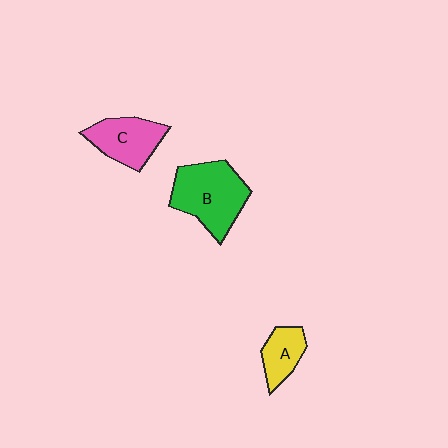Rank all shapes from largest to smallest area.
From largest to smallest: B (green), C (pink), A (yellow).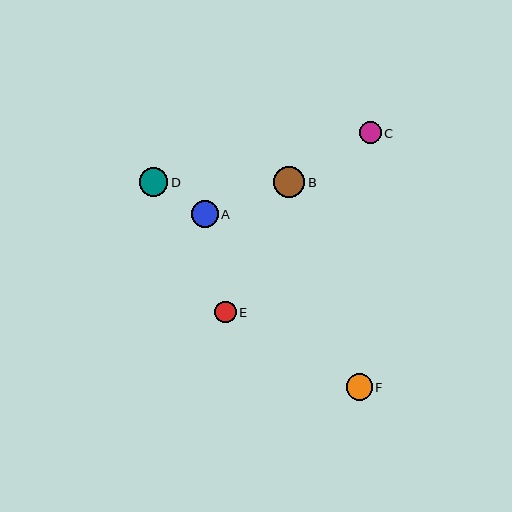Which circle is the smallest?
Circle E is the smallest with a size of approximately 22 pixels.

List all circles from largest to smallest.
From largest to smallest: B, D, A, F, C, E.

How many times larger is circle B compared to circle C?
Circle B is approximately 1.4 times the size of circle C.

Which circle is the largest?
Circle B is the largest with a size of approximately 31 pixels.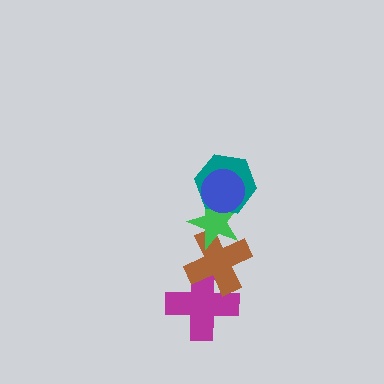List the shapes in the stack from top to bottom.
From top to bottom: the blue circle, the teal hexagon, the green star, the brown cross, the magenta cross.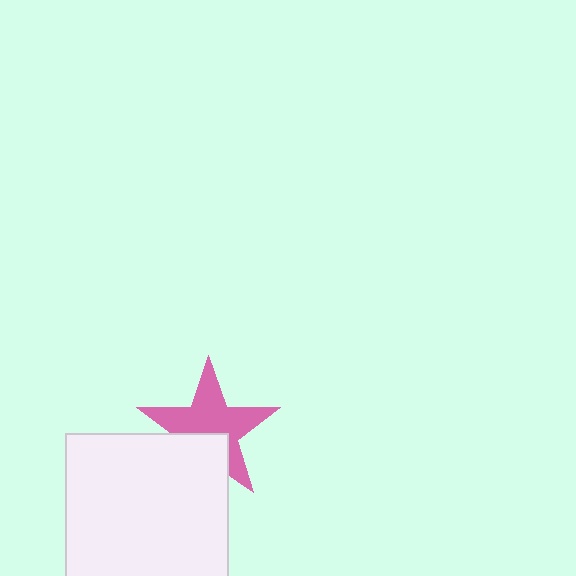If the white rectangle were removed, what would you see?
You would see the complete pink star.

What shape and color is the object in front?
The object in front is a white rectangle.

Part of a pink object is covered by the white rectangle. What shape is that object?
It is a star.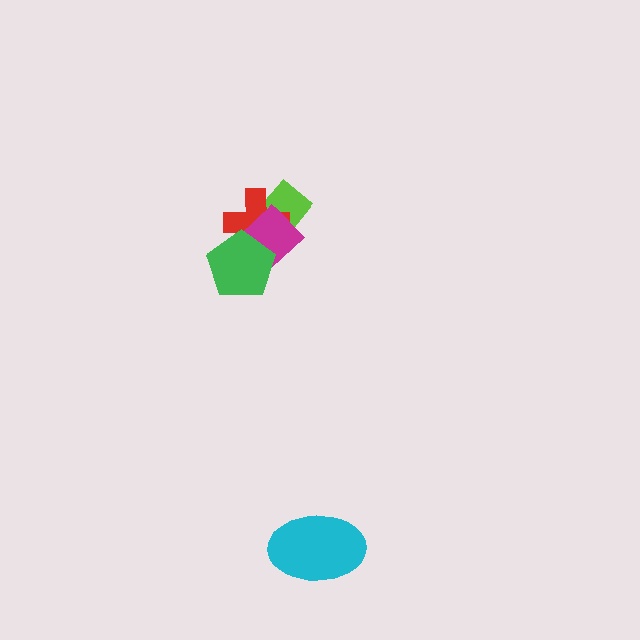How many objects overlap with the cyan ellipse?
0 objects overlap with the cyan ellipse.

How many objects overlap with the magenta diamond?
3 objects overlap with the magenta diamond.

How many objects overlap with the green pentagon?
2 objects overlap with the green pentagon.